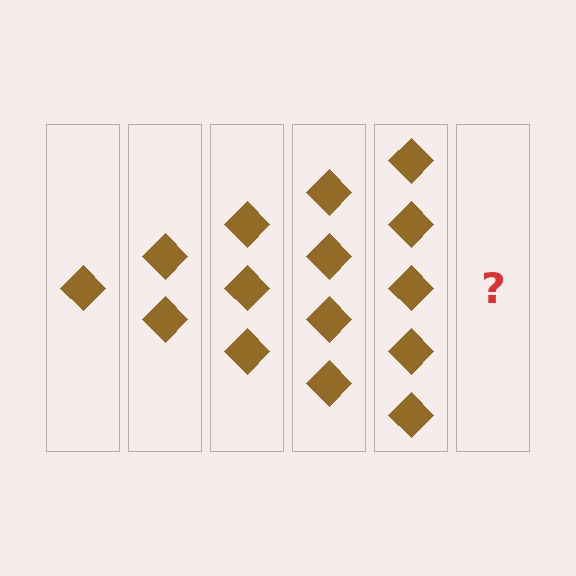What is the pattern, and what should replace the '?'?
The pattern is that each step adds one more diamond. The '?' should be 6 diamonds.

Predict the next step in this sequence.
The next step is 6 diamonds.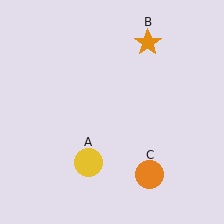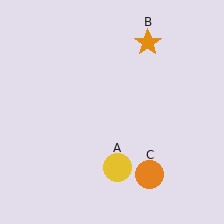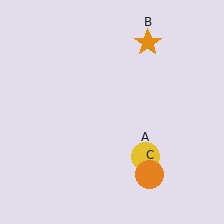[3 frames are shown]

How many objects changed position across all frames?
1 object changed position: yellow circle (object A).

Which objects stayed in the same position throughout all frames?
Orange star (object B) and orange circle (object C) remained stationary.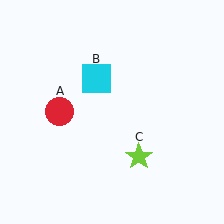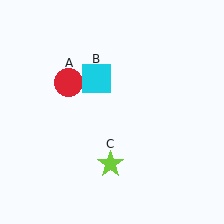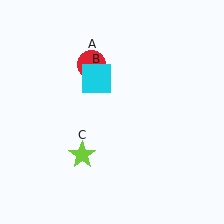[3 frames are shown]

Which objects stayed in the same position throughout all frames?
Cyan square (object B) remained stationary.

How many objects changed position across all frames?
2 objects changed position: red circle (object A), lime star (object C).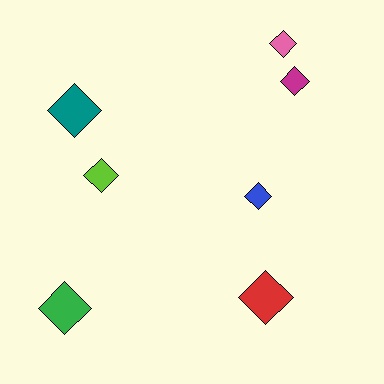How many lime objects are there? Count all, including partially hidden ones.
There is 1 lime object.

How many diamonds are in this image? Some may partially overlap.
There are 7 diamonds.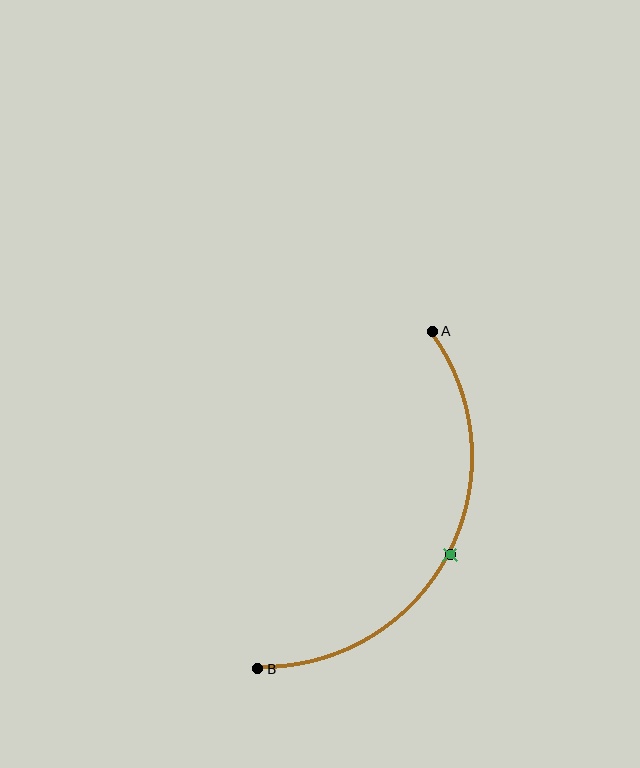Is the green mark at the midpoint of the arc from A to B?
Yes. The green mark lies on the arc at equal arc-length from both A and B — it is the arc midpoint.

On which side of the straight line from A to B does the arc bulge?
The arc bulges to the right of the straight line connecting A and B.